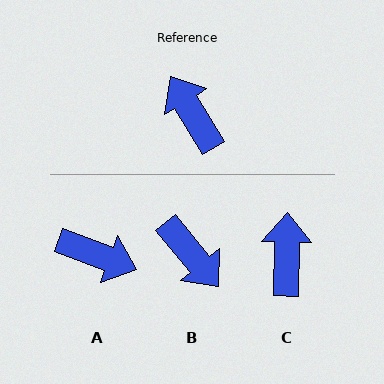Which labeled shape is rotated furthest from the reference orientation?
B, about 171 degrees away.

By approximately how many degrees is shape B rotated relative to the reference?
Approximately 171 degrees clockwise.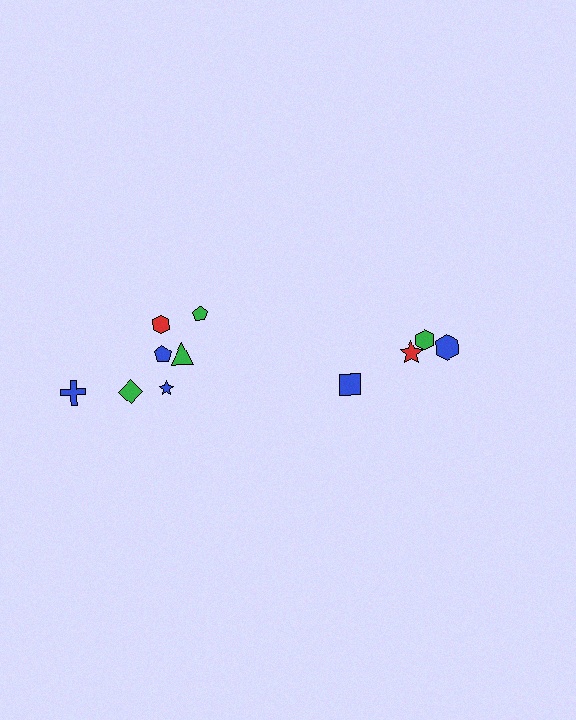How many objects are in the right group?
There are 4 objects.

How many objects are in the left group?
There are 7 objects.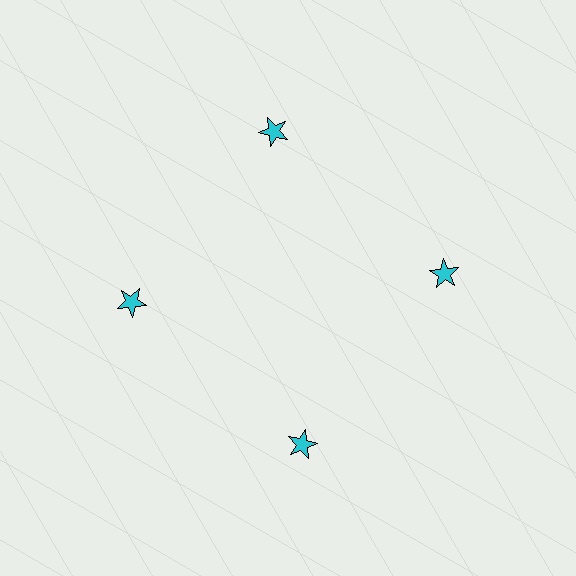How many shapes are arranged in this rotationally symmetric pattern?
There are 4 shapes, arranged in 4 groups of 1.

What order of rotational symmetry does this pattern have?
This pattern has 4-fold rotational symmetry.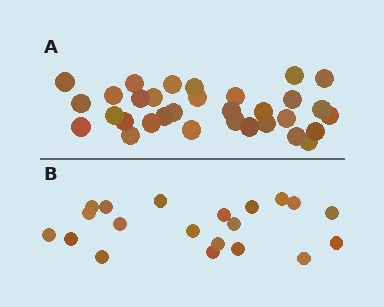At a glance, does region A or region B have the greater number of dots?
Region A (the top region) has more dots.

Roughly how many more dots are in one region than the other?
Region A has roughly 12 or so more dots than region B.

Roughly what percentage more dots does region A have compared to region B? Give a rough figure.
About 60% more.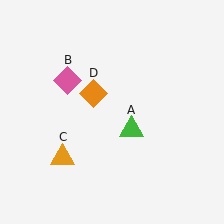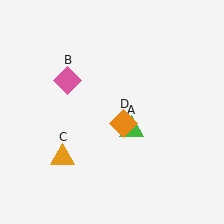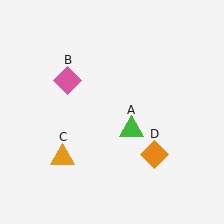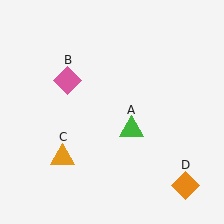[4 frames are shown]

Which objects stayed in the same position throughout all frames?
Green triangle (object A) and pink diamond (object B) and orange triangle (object C) remained stationary.